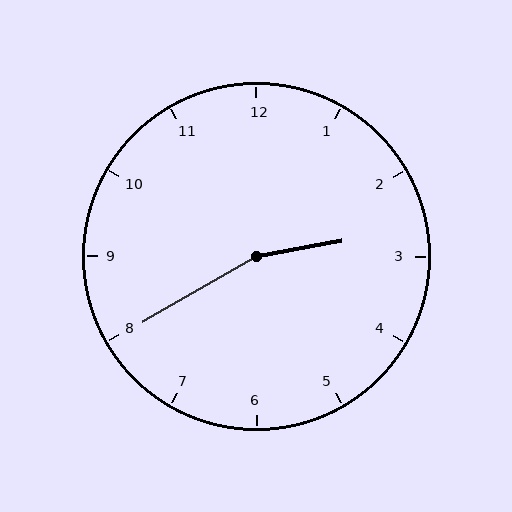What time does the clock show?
2:40.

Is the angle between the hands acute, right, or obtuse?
It is obtuse.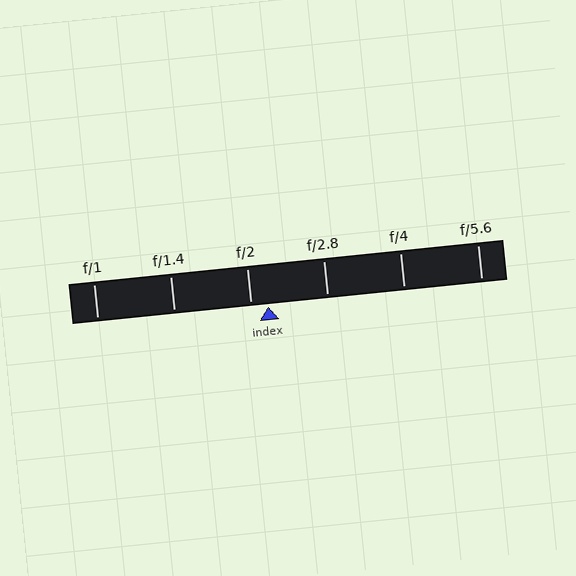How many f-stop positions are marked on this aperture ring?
There are 6 f-stop positions marked.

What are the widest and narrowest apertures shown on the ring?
The widest aperture shown is f/1 and the narrowest is f/5.6.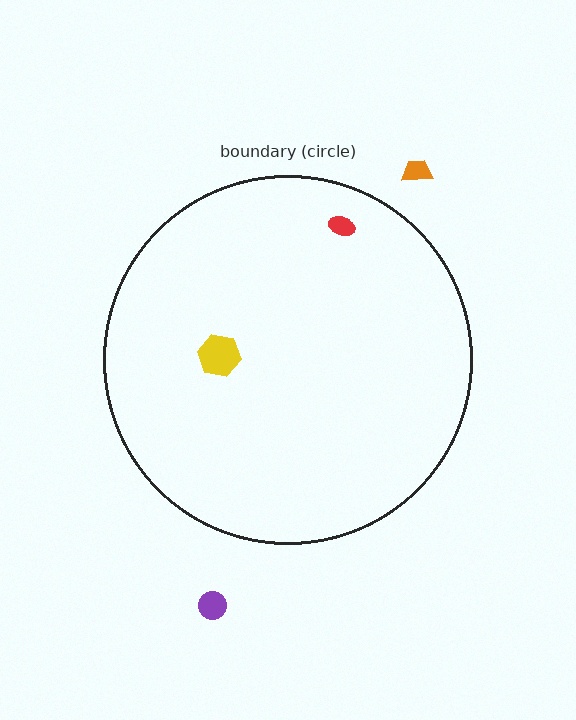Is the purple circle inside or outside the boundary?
Outside.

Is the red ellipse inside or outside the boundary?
Inside.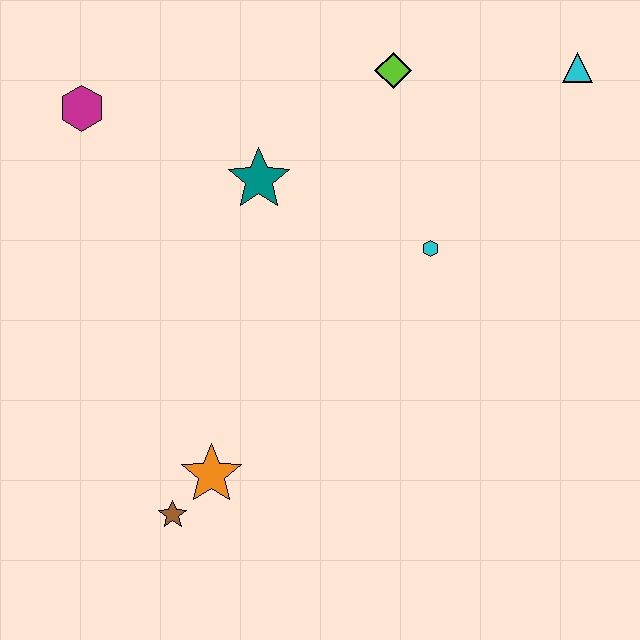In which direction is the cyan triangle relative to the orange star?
The cyan triangle is above the orange star.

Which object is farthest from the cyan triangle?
The brown star is farthest from the cyan triangle.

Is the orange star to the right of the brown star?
Yes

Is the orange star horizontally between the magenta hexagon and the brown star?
No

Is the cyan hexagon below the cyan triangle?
Yes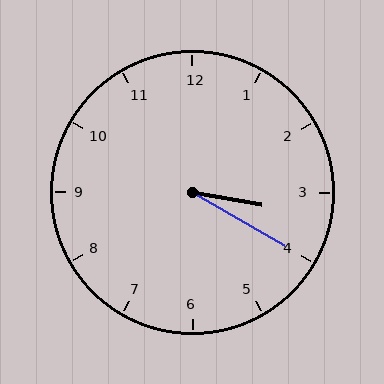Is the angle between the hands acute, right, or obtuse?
It is acute.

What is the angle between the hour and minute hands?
Approximately 20 degrees.